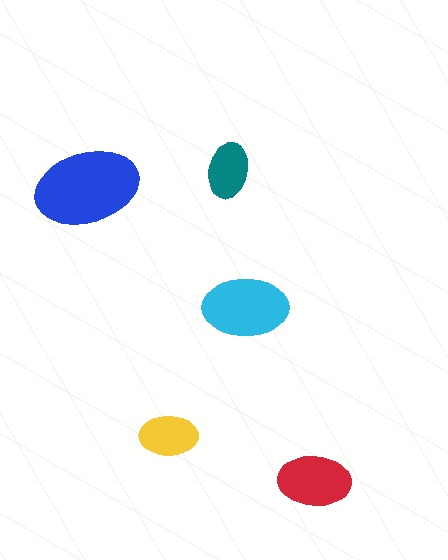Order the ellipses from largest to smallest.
the blue one, the cyan one, the red one, the yellow one, the teal one.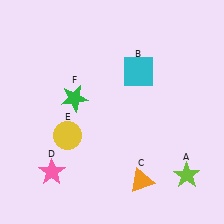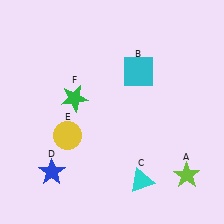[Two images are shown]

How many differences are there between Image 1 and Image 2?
There are 2 differences between the two images.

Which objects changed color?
C changed from orange to cyan. D changed from pink to blue.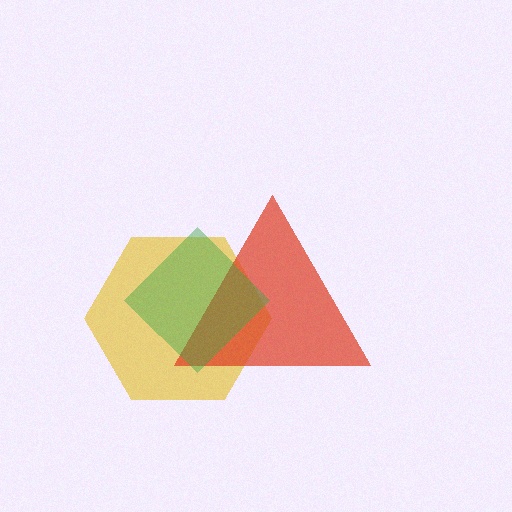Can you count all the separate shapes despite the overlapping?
Yes, there are 3 separate shapes.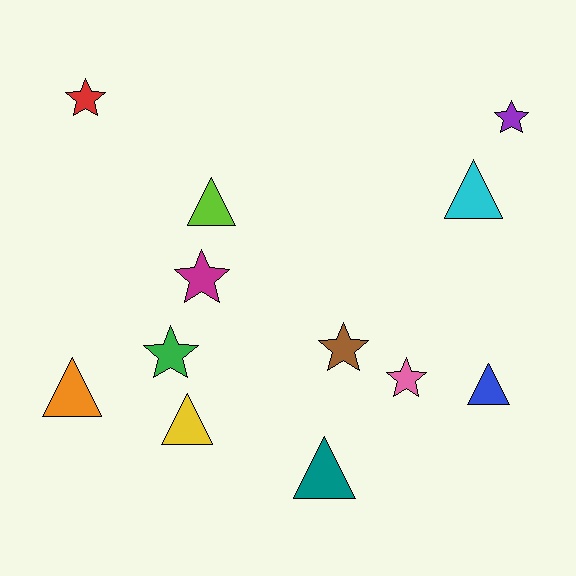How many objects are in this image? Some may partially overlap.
There are 12 objects.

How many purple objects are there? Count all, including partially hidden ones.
There is 1 purple object.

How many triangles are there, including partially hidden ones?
There are 6 triangles.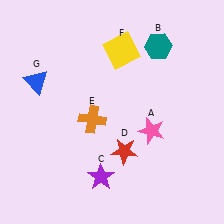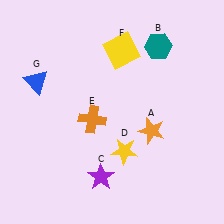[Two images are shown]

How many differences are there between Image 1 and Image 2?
There are 2 differences between the two images.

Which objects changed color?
A changed from pink to orange. D changed from red to yellow.